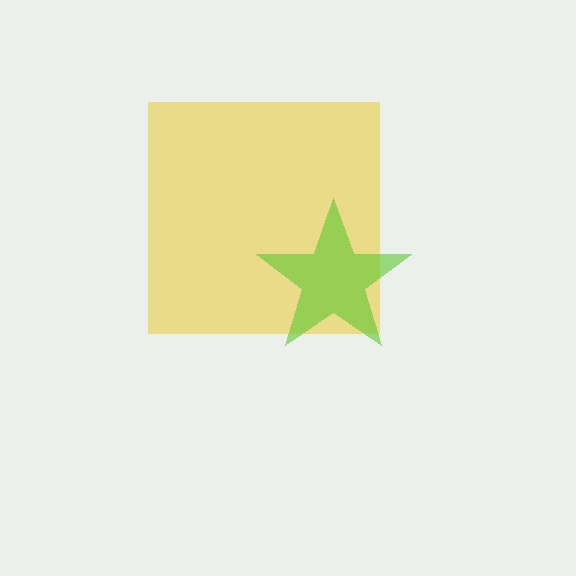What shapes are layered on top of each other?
The layered shapes are: a yellow square, a lime star.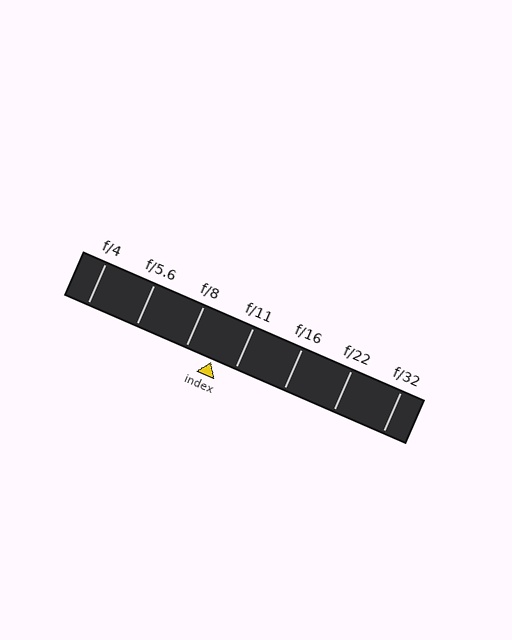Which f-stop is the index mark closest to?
The index mark is closest to f/11.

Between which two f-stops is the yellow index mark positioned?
The index mark is between f/8 and f/11.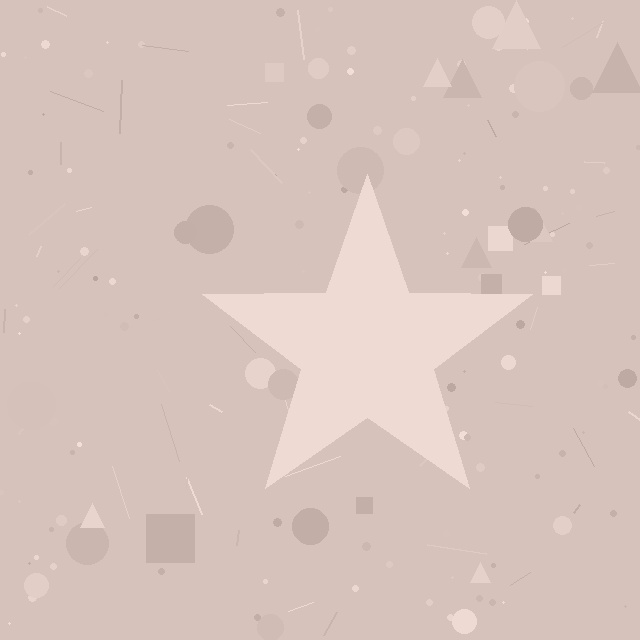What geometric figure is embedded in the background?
A star is embedded in the background.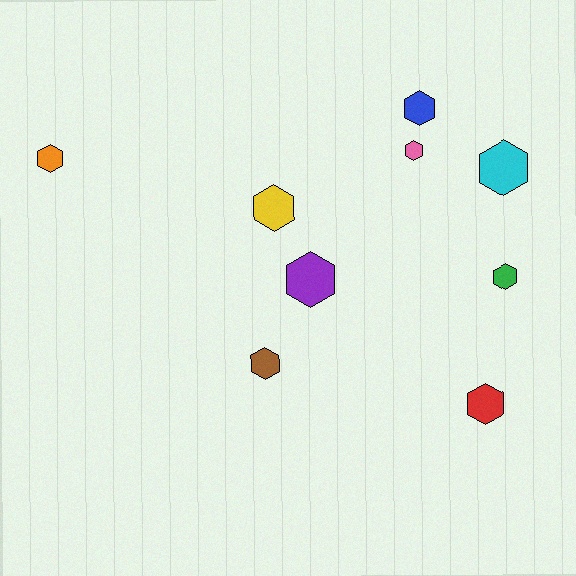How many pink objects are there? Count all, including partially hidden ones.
There is 1 pink object.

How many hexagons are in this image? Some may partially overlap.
There are 9 hexagons.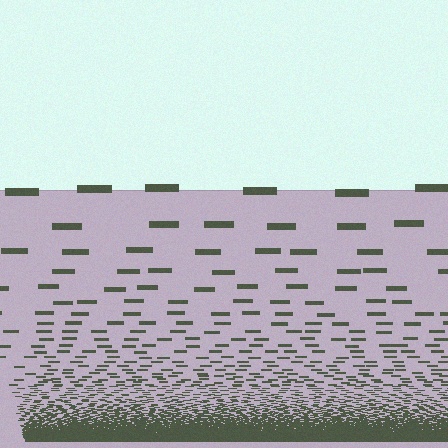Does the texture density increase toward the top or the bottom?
Density increases toward the bottom.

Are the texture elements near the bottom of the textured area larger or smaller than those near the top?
Smaller. The gradient is inverted — elements near the bottom are smaller and denser.